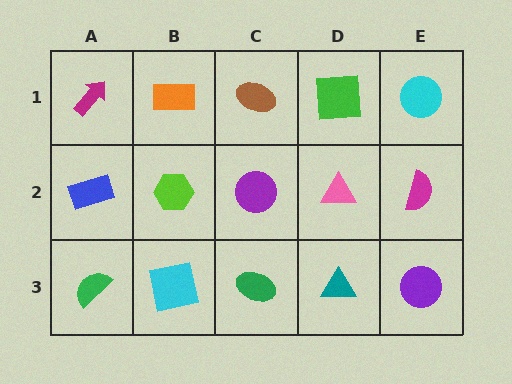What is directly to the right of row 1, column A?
An orange rectangle.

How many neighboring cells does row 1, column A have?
2.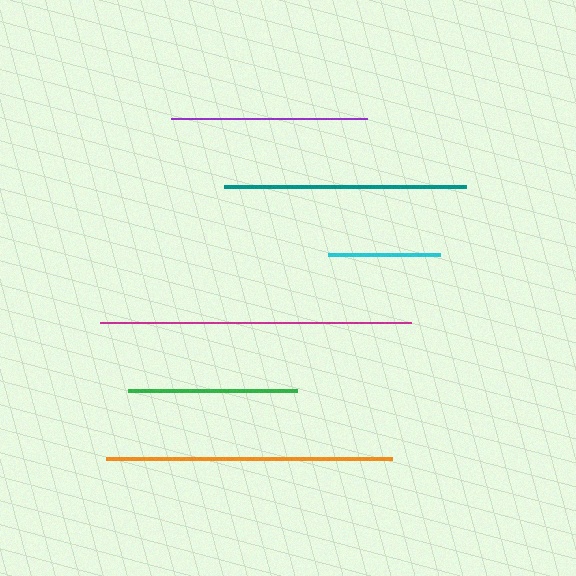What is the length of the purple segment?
The purple segment is approximately 196 pixels long.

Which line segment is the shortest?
The cyan line is the shortest at approximately 111 pixels.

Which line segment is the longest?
The magenta line is the longest at approximately 311 pixels.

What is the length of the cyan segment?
The cyan segment is approximately 111 pixels long.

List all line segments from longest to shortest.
From longest to shortest: magenta, orange, teal, purple, green, cyan.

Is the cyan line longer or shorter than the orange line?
The orange line is longer than the cyan line.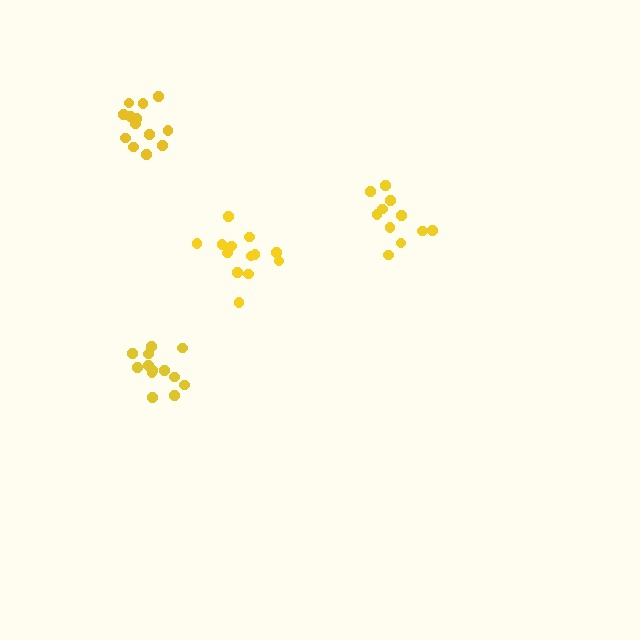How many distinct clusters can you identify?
There are 4 distinct clusters.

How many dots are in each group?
Group 1: 11 dots, Group 2: 13 dots, Group 3: 13 dots, Group 4: 13 dots (50 total).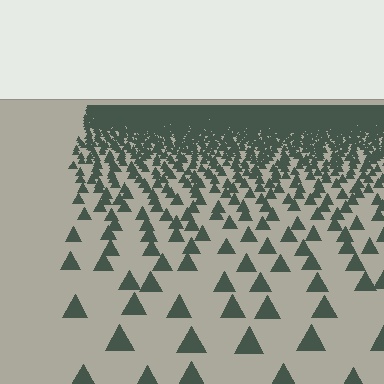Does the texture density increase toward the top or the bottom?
Density increases toward the top.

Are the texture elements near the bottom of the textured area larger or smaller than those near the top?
Larger. Near the bottom, elements are closer to the viewer and appear at a bigger on-screen size.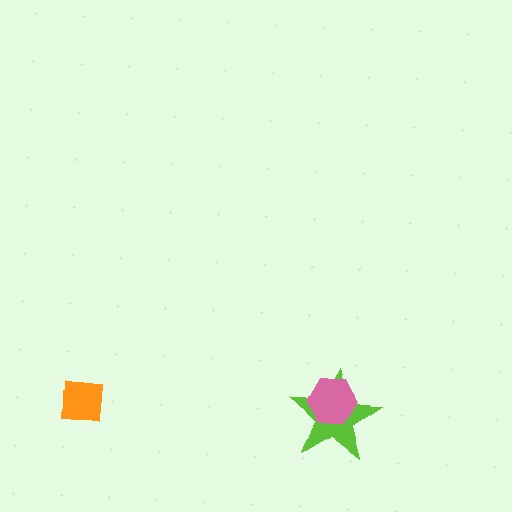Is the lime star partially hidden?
Yes, it is partially covered by another shape.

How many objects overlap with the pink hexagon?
1 object overlaps with the pink hexagon.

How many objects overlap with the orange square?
0 objects overlap with the orange square.